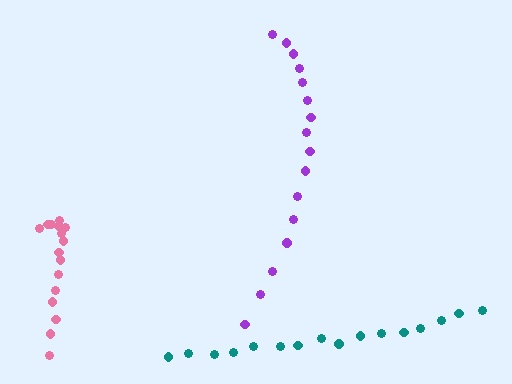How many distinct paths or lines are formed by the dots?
There are 3 distinct paths.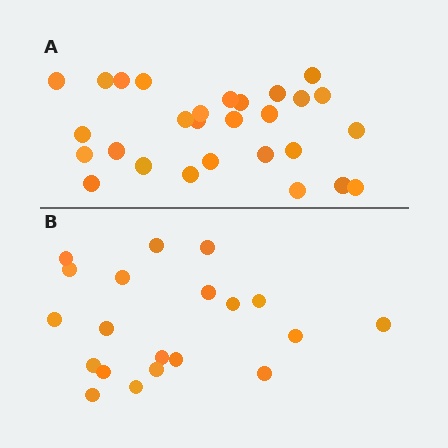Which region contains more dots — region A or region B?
Region A (the top region) has more dots.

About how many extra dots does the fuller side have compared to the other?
Region A has roughly 8 or so more dots than region B.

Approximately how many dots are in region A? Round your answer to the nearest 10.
About 30 dots. (The exact count is 28, which rounds to 30.)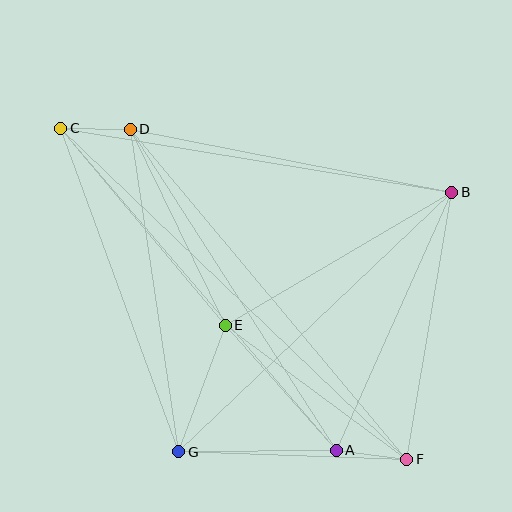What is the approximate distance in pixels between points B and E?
The distance between B and E is approximately 262 pixels.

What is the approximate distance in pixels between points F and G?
The distance between F and G is approximately 229 pixels.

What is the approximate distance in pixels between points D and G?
The distance between D and G is approximately 326 pixels.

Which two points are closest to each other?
Points C and D are closest to each other.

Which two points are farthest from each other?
Points C and F are farthest from each other.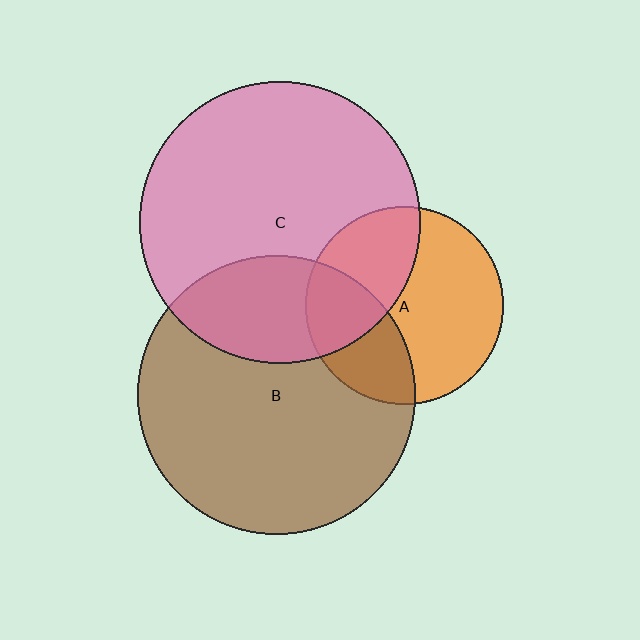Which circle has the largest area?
Circle C (pink).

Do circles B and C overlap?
Yes.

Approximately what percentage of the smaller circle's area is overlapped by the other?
Approximately 25%.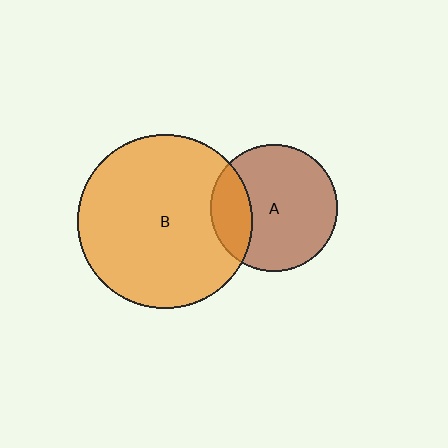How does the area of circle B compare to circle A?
Approximately 1.9 times.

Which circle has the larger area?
Circle B (orange).